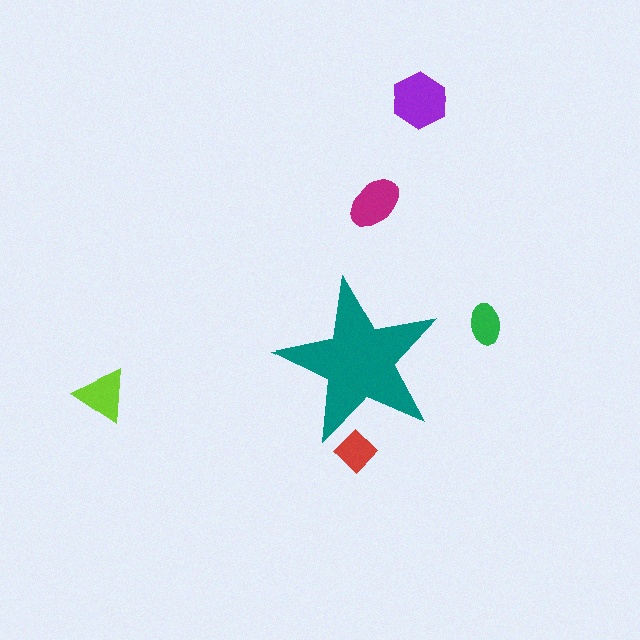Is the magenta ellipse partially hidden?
No, the magenta ellipse is fully visible.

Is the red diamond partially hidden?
Yes, the red diamond is partially hidden behind the teal star.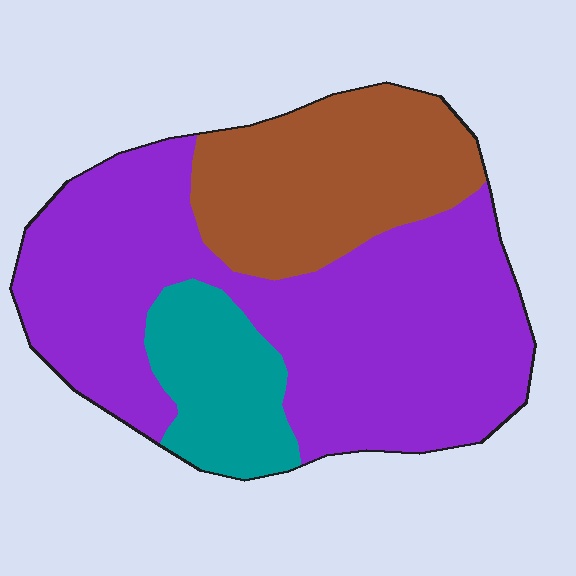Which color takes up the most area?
Purple, at roughly 60%.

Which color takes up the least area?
Teal, at roughly 15%.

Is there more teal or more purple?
Purple.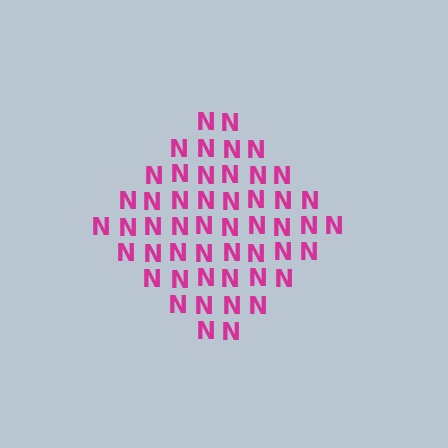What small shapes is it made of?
It is made of small letter N's.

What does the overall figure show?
The overall figure shows a diamond.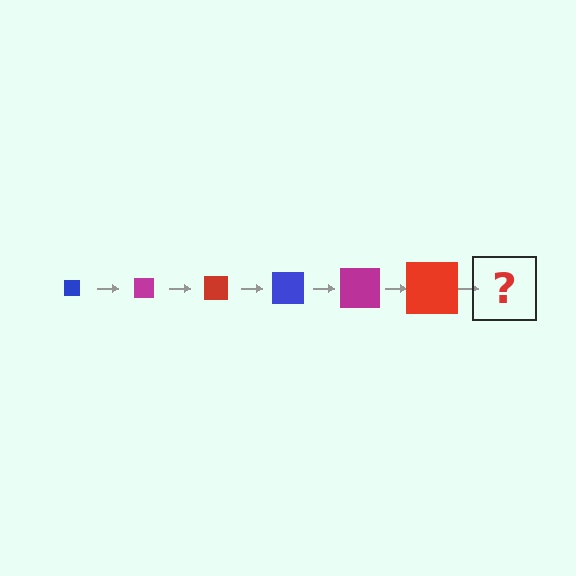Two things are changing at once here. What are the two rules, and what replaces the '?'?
The two rules are that the square grows larger each step and the color cycles through blue, magenta, and red. The '?' should be a blue square, larger than the previous one.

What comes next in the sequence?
The next element should be a blue square, larger than the previous one.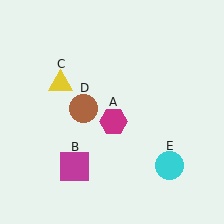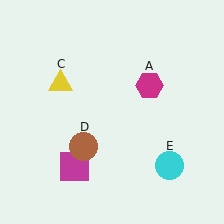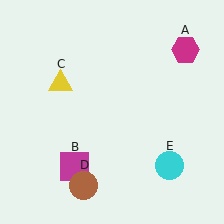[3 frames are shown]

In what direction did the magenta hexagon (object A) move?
The magenta hexagon (object A) moved up and to the right.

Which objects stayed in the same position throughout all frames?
Magenta square (object B) and yellow triangle (object C) and cyan circle (object E) remained stationary.